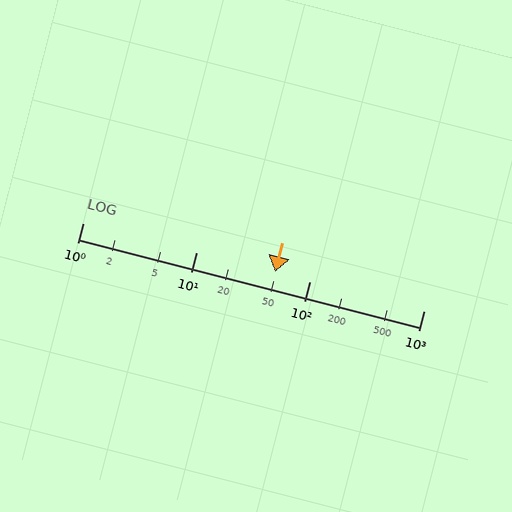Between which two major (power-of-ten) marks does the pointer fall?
The pointer is between 10 and 100.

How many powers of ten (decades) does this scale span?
The scale spans 3 decades, from 1 to 1000.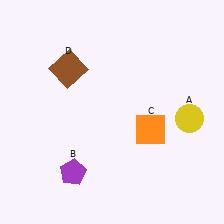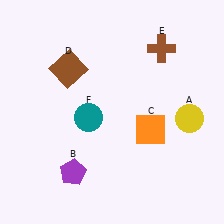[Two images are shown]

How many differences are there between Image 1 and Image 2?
There are 2 differences between the two images.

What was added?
A brown cross (E), a teal circle (F) were added in Image 2.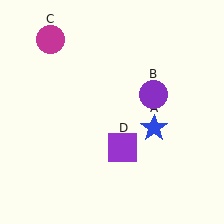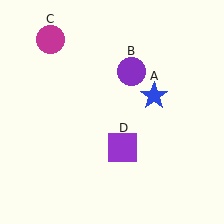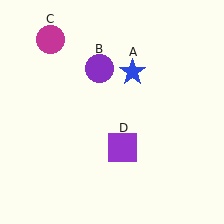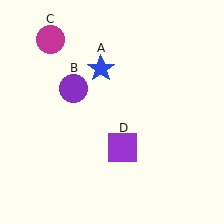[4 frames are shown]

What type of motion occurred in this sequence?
The blue star (object A), purple circle (object B) rotated counterclockwise around the center of the scene.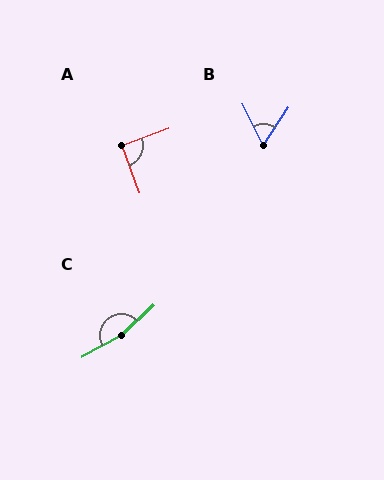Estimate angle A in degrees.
Approximately 91 degrees.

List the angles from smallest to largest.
B (60°), A (91°), C (165°).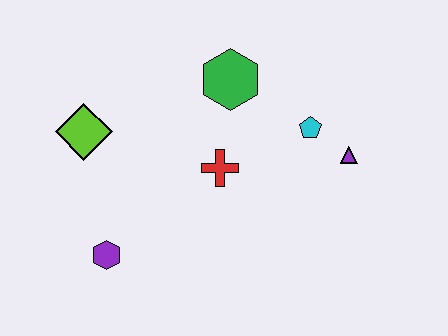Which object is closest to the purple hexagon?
The lime diamond is closest to the purple hexagon.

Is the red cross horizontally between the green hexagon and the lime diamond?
Yes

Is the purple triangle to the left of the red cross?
No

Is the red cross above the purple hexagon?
Yes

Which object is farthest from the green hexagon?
The purple hexagon is farthest from the green hexagon.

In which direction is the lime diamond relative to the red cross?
The lime diamond is to the left of the red cross.